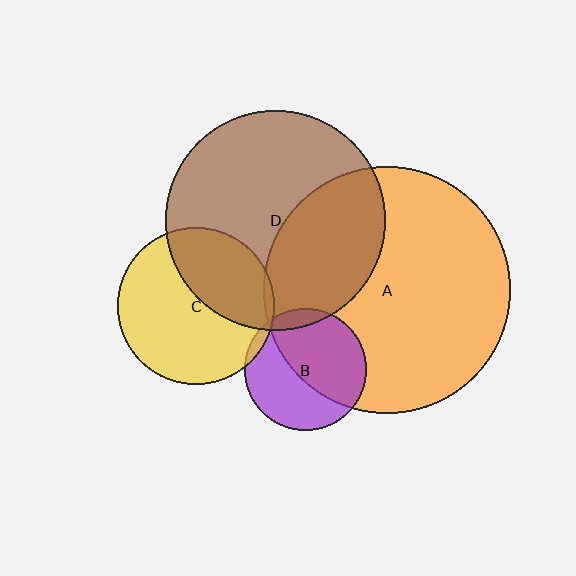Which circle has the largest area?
Circle A (orange).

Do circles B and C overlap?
Yes.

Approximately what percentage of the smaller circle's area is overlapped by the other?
Approximately 5%.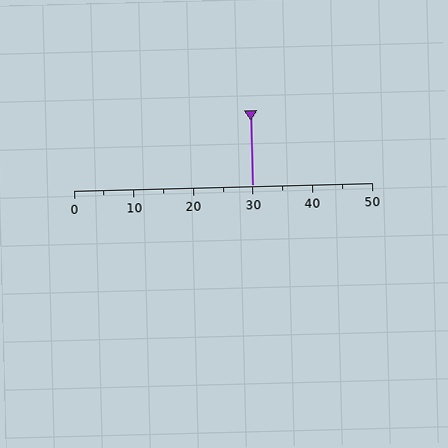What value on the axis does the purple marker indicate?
The marker indicates approximately 30.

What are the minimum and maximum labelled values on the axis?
The axis runs from 0 to 50.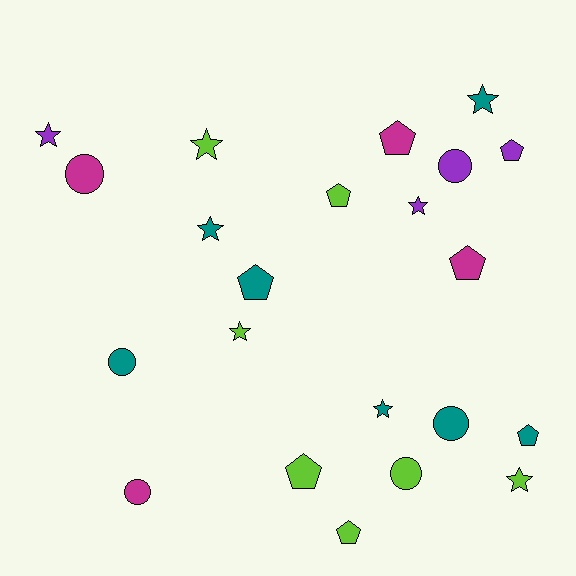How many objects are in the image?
There are 22 objects.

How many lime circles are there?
There is 1 lime circle.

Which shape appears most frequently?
Star, with 8 objects.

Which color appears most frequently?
Lime, with 7 objects.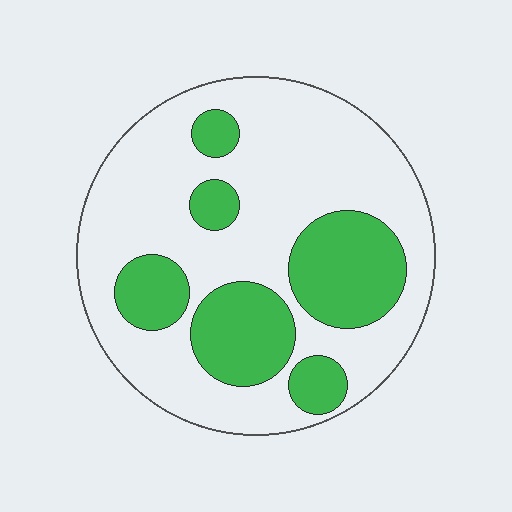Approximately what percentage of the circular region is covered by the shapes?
Approximately 30%.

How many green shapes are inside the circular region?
6.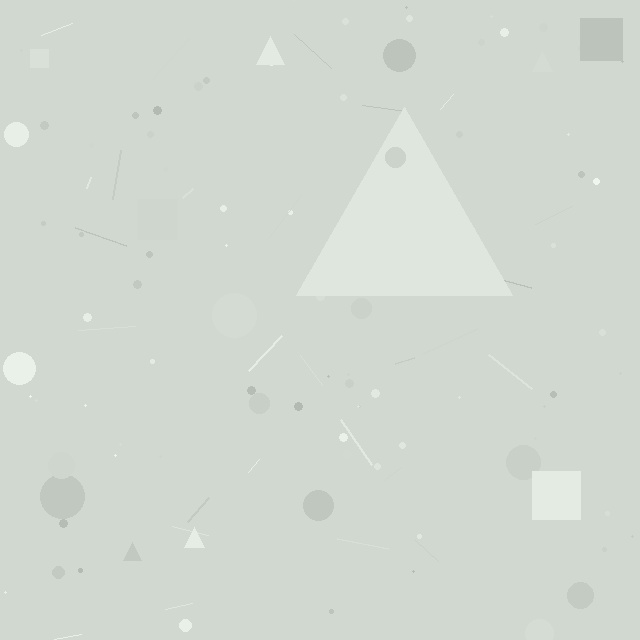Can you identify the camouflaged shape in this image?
The camouflaged shape is a triangle.